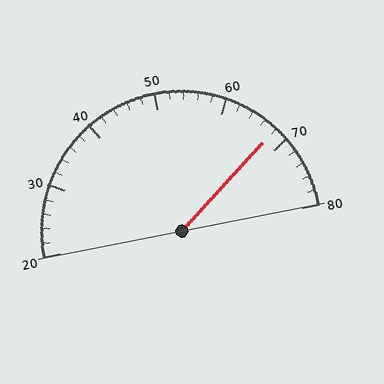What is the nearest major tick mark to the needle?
The nearest major tick mark is 70.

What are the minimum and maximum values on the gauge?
The gauge ranges from 20 to 80.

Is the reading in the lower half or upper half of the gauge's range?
The reading is in the upper half of the range (20 to 80).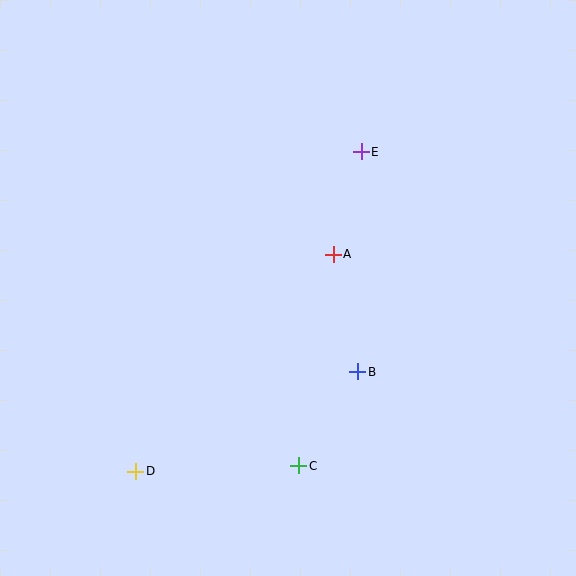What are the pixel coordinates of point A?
Point A is at (333, 254).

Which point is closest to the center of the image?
Point A at (333, 254) is closest to the center.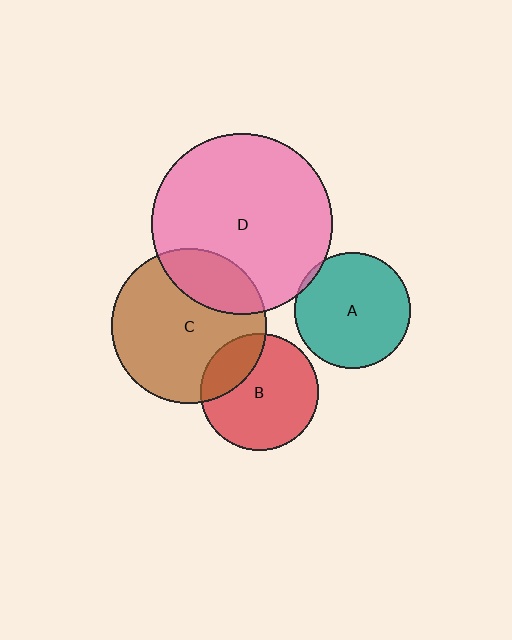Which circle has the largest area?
Circle D (pink).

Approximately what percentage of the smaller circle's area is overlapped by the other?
Approximately 5%.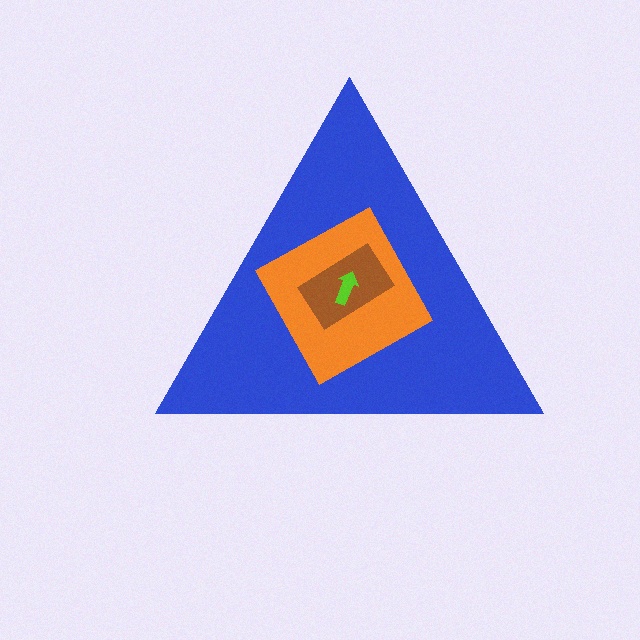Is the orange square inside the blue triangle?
Yes.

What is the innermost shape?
The lime arrow.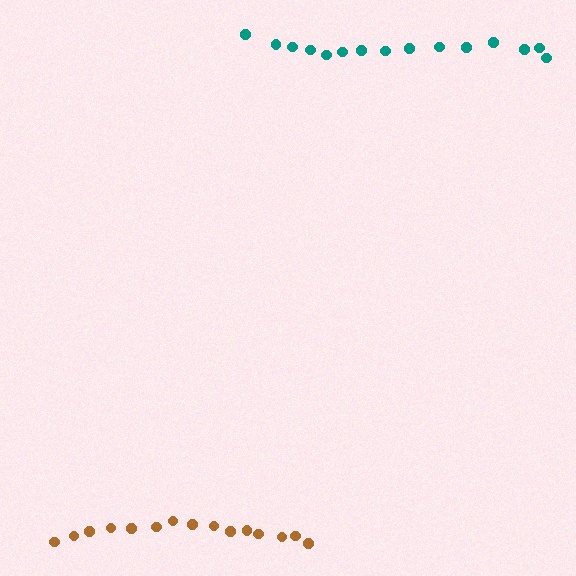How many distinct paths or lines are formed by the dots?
There are 2 distinct paths.